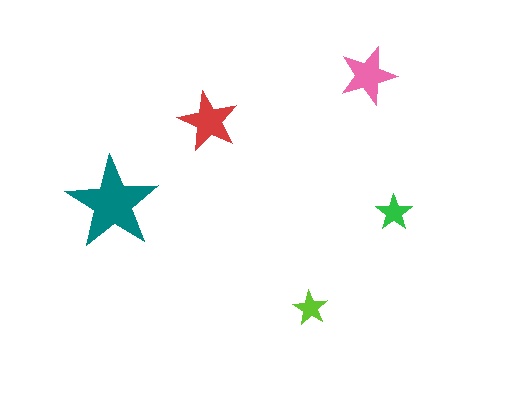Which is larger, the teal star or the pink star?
The teal one.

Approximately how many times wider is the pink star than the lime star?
About 1.5 times wider.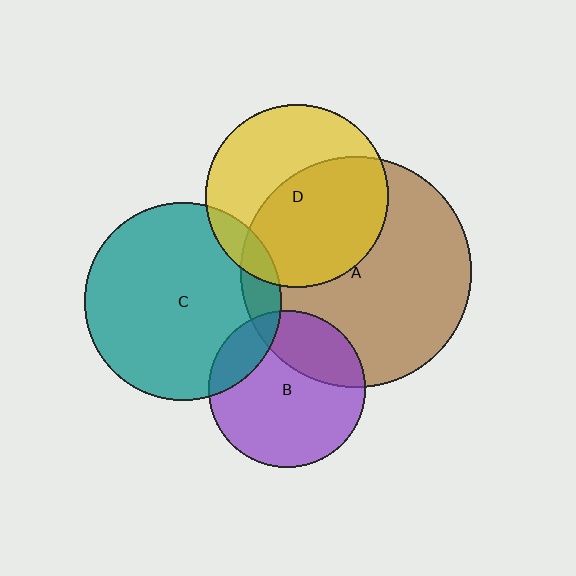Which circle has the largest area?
Circle A (brown).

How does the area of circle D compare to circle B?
Approximately 1.4 times.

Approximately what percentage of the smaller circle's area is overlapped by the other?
Approximately 15%.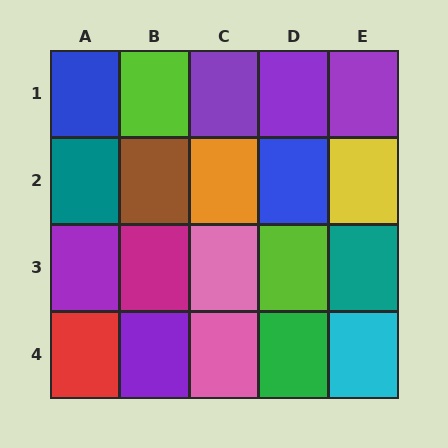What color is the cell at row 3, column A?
Purple.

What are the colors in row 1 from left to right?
Blue, lime, purple, purple, purple.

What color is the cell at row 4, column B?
Purple.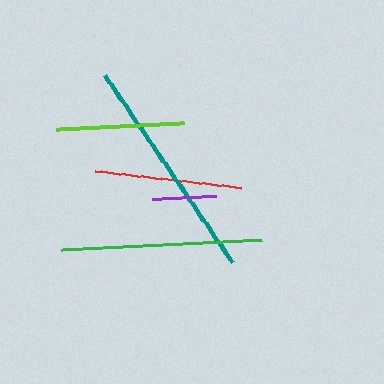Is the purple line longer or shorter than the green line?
The green line is longer than the purple line.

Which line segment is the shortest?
The purple line is the shortest at approximately 64 pixels.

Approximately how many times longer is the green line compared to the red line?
The green line is approximately 1.4 times the length of the red line.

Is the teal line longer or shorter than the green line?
The teal line is longer than the green line.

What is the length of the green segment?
The green segment is approximately 201 pixels long.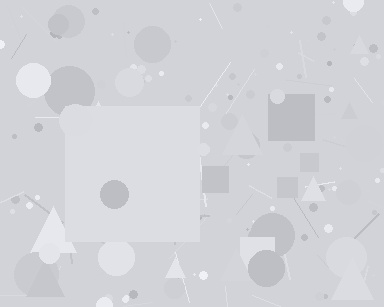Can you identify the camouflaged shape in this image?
The camouflaged shape is a square.